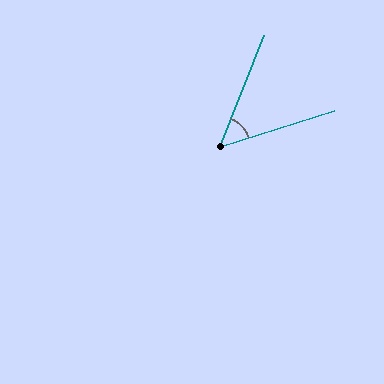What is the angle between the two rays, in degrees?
Approximately 51 degrees.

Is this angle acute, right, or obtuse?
It is acute.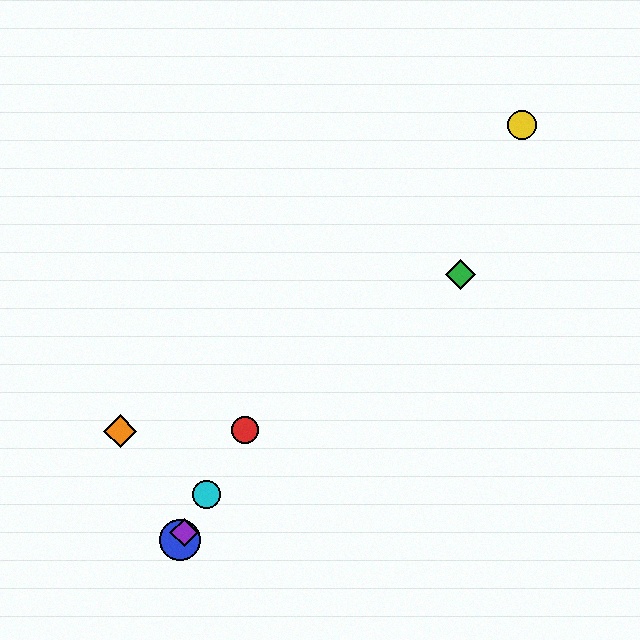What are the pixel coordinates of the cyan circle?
The cyan circle is at (207, 495).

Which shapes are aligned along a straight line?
The red circle, the blue circle, the purple diamond, the cyan circle are aligned along a straight line.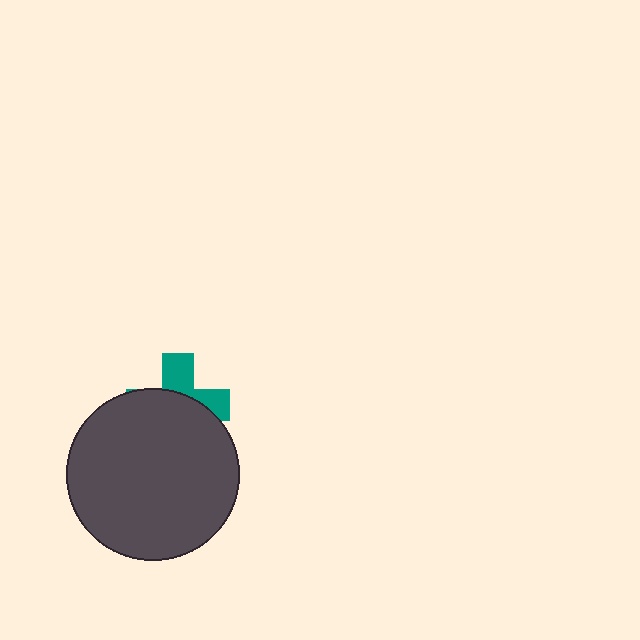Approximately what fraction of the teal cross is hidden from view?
Roughly 64% of the teal cross is hidden behind the dark gray circle.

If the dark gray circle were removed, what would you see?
You would see the complete teal cross.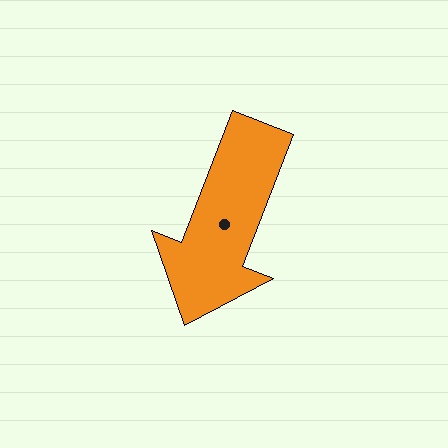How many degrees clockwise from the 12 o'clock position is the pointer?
Approximately 201 degrees.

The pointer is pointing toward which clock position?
Roughly 7 o'clock.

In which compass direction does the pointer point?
South.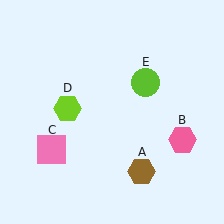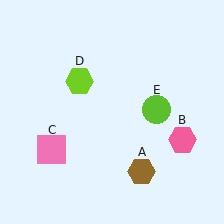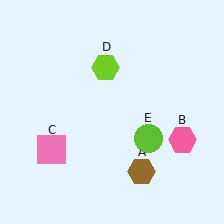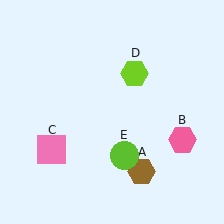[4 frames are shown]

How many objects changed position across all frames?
2 objects changed position: lime hexagon (object D), lime circle (object E).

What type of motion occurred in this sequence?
The lime hexagon (object D), lime circle (object E) rotated clockwise around the center of the scene.